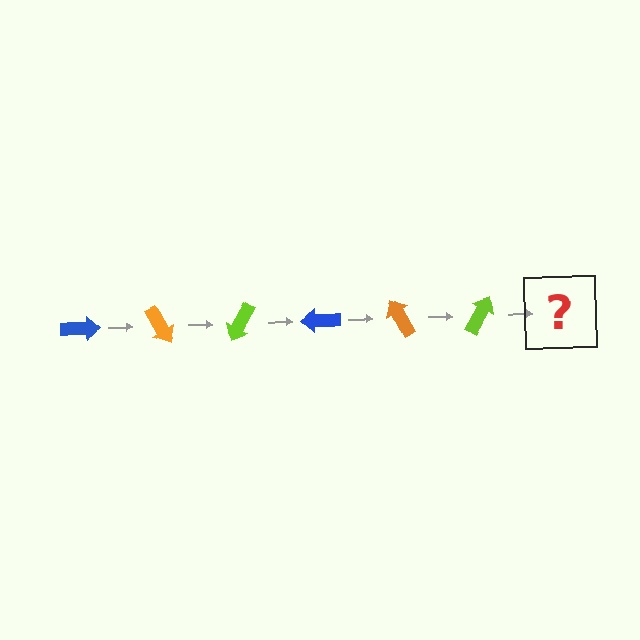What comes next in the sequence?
The next element should be a blue arrow, rotated 360 degrees from the start.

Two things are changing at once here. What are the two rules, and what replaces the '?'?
The two rules are that it rotates 60 degrees each step and the color cycles through blue, orange, and lime. The '?' should be a blue arrow, rotated 360 degrees from the start.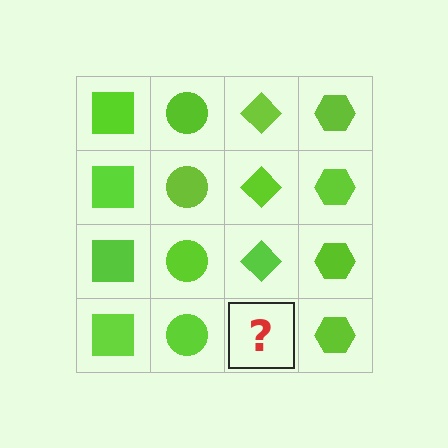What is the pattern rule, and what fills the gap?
The rule is that each column has a consistent shape. The gap should be filled with a lime diamond.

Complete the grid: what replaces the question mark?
The question mark should be replaced with a lime diamond.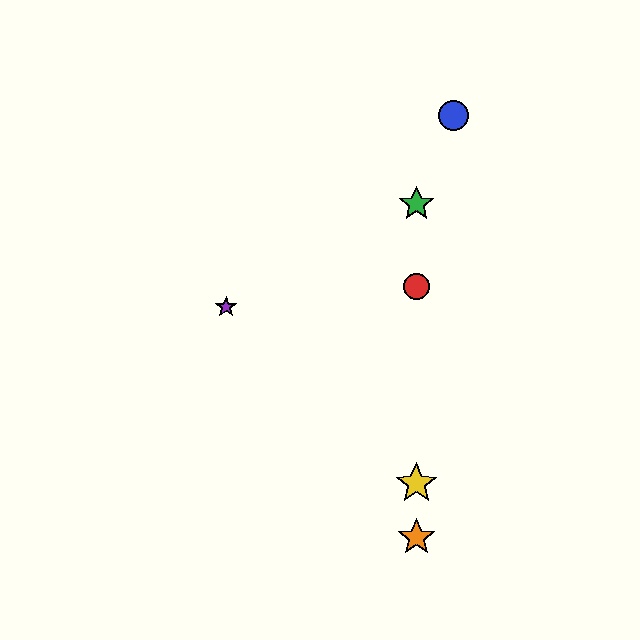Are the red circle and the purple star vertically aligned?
No, the red circle is at x≈416 and the purple star is at x≈226.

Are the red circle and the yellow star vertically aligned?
Yes, both are at x≈416.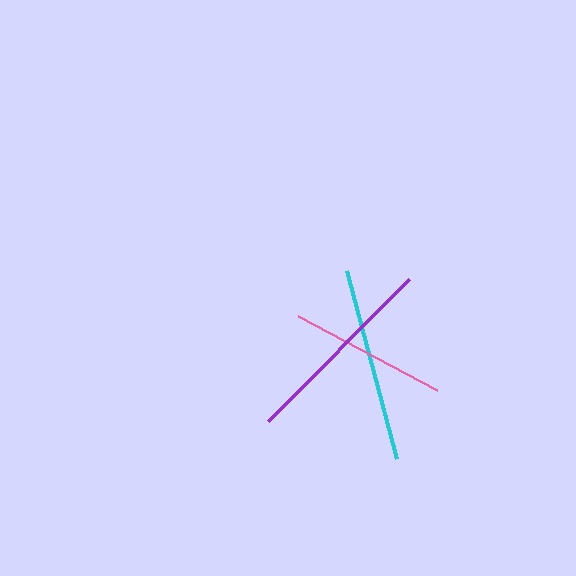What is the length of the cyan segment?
The cyan segment is approximately 194 pixels long.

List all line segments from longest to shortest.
From longest to shortest: purple, cyan, pink.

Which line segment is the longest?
The purple line is the longest at approximately 200 pixels.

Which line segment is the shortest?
The pink line is the shortest at approximately 158 pixels.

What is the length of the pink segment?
The pink segment is approximately 158 pixels long.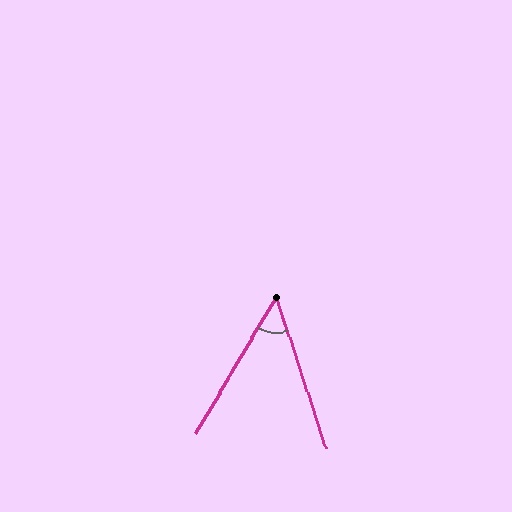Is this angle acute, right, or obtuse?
It is acute.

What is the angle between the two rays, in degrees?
Approximately 49 degrees.